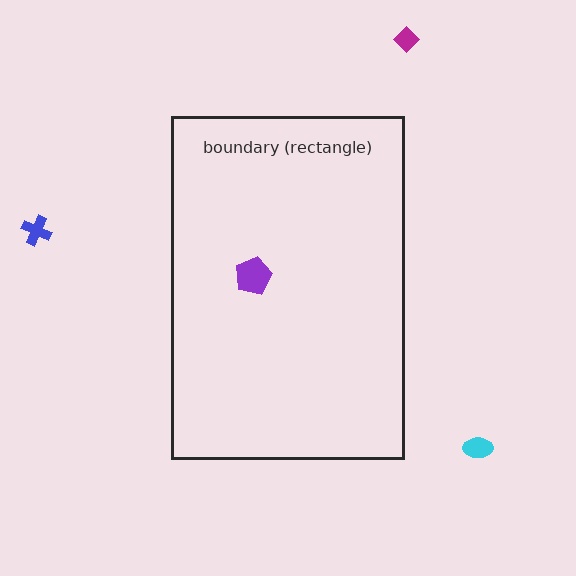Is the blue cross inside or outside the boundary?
Outside.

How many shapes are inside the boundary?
1 inside, 3 outside.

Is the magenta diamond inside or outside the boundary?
Outside.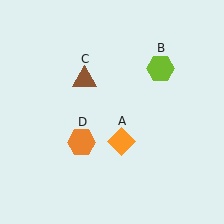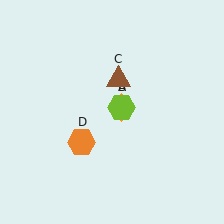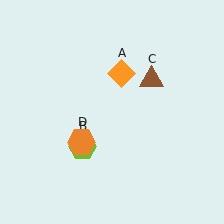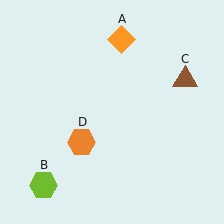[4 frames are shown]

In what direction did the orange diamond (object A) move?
The orange diamond (object A) moved up.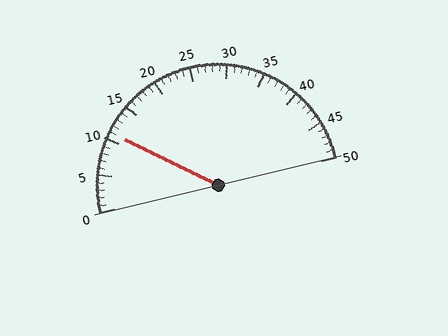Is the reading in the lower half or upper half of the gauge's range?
The reading is in the lower half of the range (0 to 50).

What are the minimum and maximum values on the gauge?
The gauge ranges from 0 to 50.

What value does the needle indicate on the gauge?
The needle indicates approximately 11.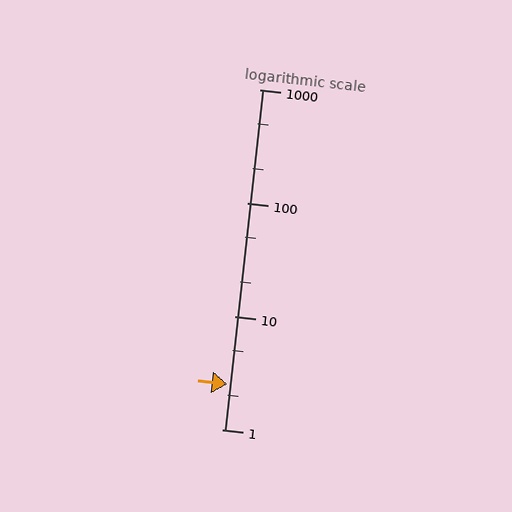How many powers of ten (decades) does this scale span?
The scale spans 3 decades, from 1 to 1000.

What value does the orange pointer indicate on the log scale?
The pointer indicates approximately 2.5.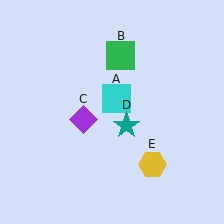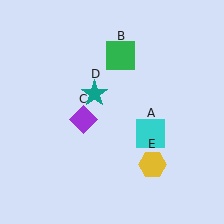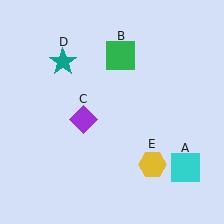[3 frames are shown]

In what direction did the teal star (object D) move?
The teal star (object D) moved up and to the left.